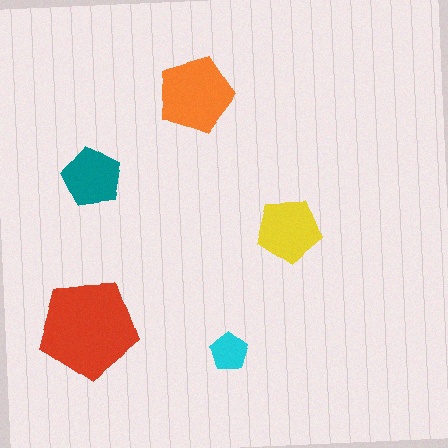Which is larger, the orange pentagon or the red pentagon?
The red one.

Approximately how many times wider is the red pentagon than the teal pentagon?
About 1.5 times wider.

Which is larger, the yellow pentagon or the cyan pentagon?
The yellow one.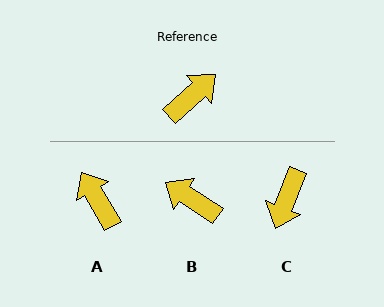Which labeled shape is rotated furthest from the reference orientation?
C, about 153 degrees away.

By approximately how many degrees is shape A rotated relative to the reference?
Approximately 78 degrees counter-clockwise.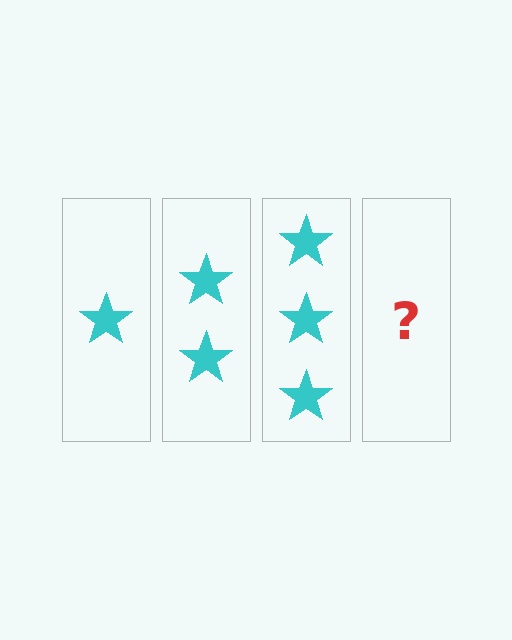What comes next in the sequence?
The next element should be 4 stars.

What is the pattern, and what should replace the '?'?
The pattern is that each step adds one more star. The '?' should be 4 stars.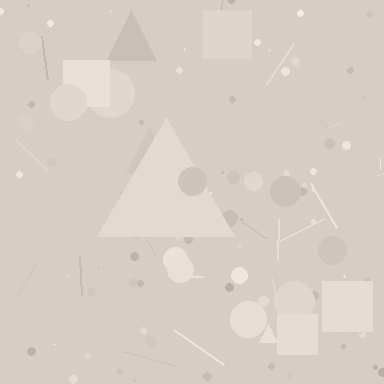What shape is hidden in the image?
A triangle is hidden in the image.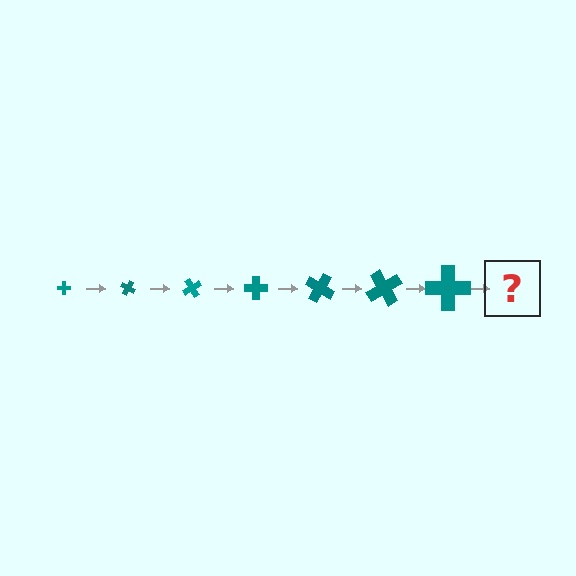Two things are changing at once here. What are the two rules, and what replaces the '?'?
The two rules are that the cross grows larger each step and it rotates 30 degrees each step. The '?' should be a cross, larger than the previous one and rotated 210 degrees from the start.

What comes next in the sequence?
The next element should be a cross, larger than the previous one and rotated 210 degrees from the start.